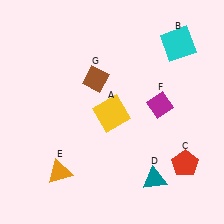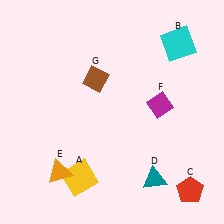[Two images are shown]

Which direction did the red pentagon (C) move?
The red pentagon (C) moved down.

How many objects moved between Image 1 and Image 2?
2 objects moved between the two images.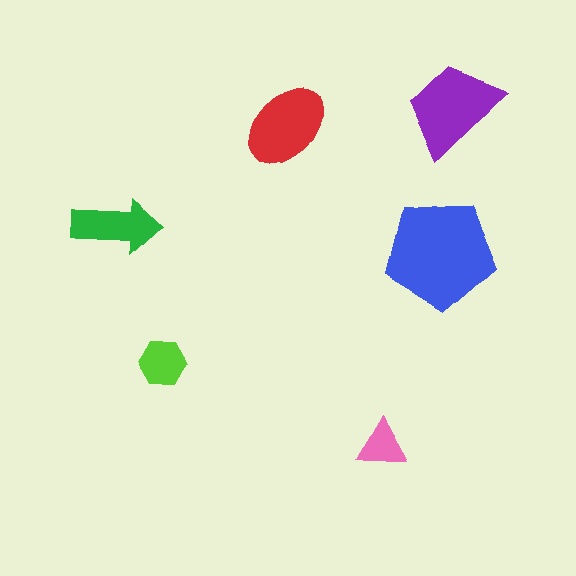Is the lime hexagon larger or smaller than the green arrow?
Smaller.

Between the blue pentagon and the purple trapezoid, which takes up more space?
The blue pentagon.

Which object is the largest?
The blue pentagon.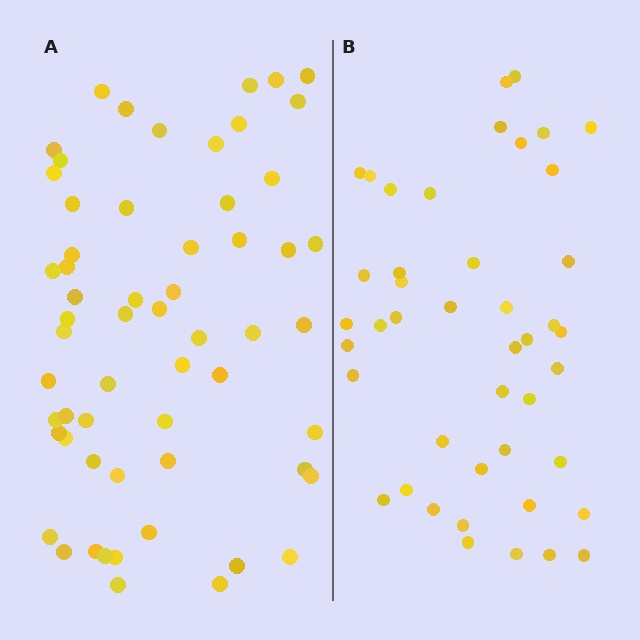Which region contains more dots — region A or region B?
Region A (the left region) has more dots.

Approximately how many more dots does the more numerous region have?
Region A has approximately 15 more dots than region B.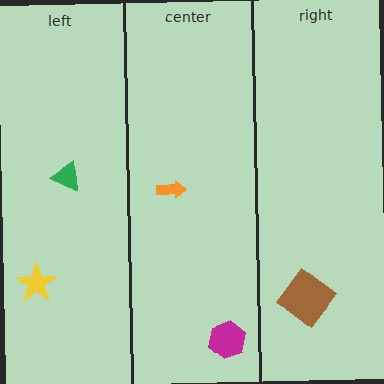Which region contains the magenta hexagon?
The center region.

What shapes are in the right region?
The brown diamond.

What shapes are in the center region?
The magenta hexagon, the orange arrow.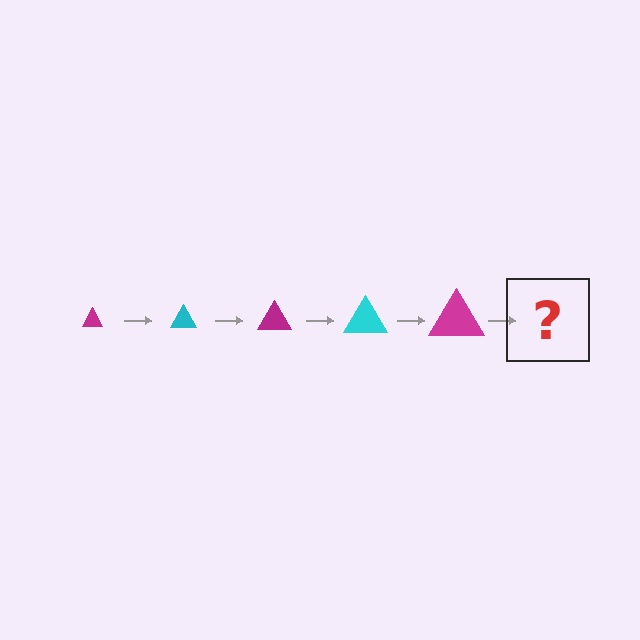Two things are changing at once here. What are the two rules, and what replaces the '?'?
The two rules are that the triangle grows larger each step and the color cycles through magenta and cyan. The '?' should be a cyan triangle, larger than the previous one.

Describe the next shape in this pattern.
It should be a cyan triangle, larger than the previous one.